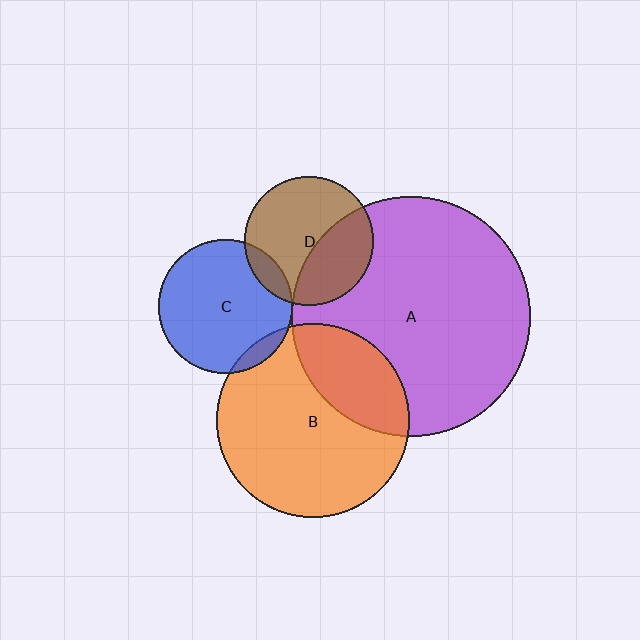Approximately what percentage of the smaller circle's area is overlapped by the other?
Approximately 5%.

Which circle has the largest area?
Circle A (purple).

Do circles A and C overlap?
Yes.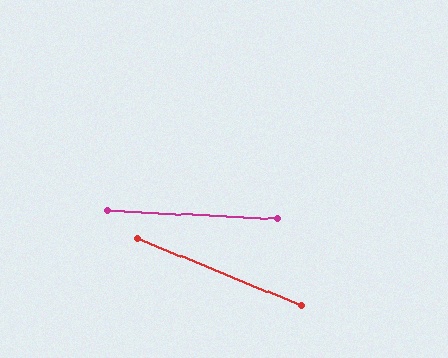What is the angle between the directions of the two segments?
Approximately 19 degrees.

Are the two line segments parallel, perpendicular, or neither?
Neither parallel nor perpendicular — they differ by about 19°.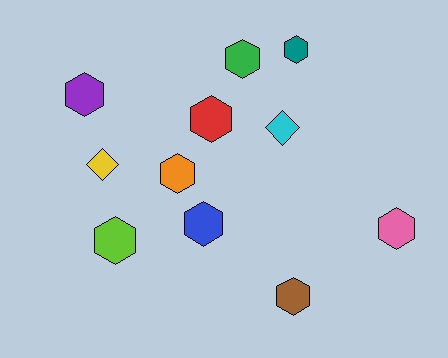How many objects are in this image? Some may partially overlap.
There are 11 objects.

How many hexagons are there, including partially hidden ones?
There are 9 hexagons.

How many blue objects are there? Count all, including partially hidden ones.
There is 1 blue object.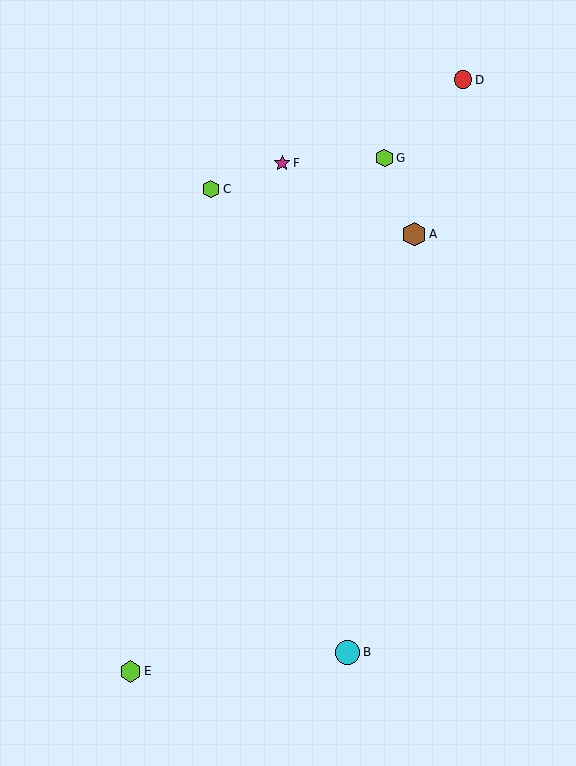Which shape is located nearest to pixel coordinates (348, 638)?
The cyan circle (labeled B) at (348, 652) is nearest to that location.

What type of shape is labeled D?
Shape D is a red circle.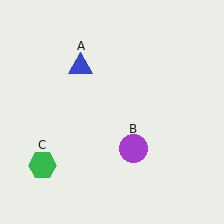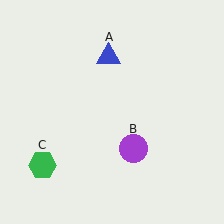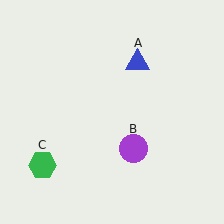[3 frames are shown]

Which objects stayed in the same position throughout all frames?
Purple circle (object B) and green hexagon (object C) remained stationary.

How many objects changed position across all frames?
1 object changed position: blue triangle (object A).